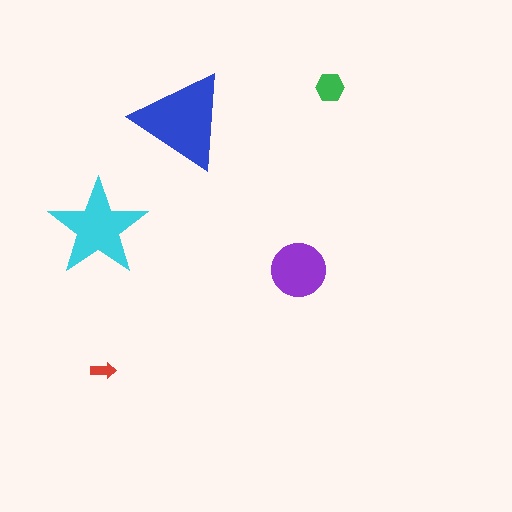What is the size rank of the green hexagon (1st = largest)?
4th.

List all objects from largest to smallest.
The blue triangle, the cyan star, the purple circle, the green hexagon, the red arrow.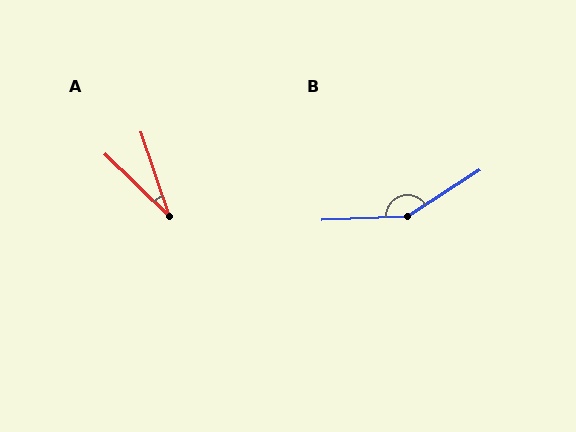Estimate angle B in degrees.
Approximately 150 degrees.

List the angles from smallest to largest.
A (27°), B (150°).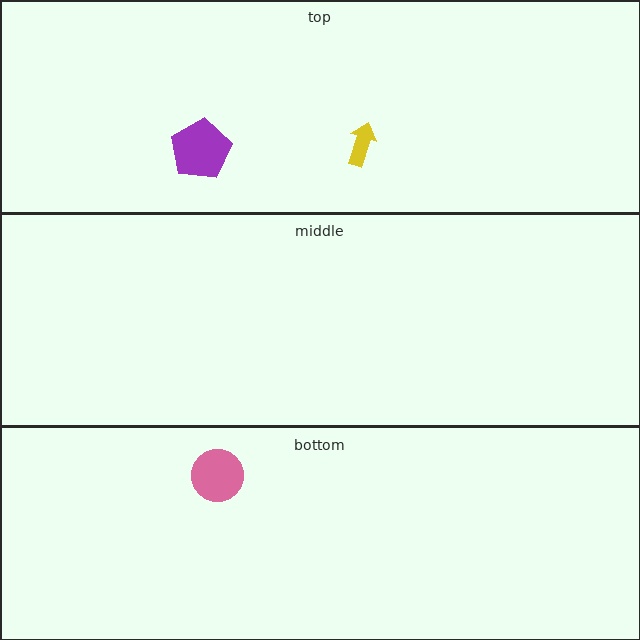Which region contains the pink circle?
The bottom region.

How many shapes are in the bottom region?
1.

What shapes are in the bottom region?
The pink circle.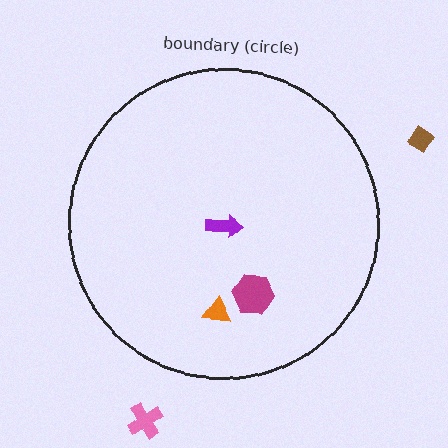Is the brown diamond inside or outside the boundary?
Outside.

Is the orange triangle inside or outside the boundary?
Inside.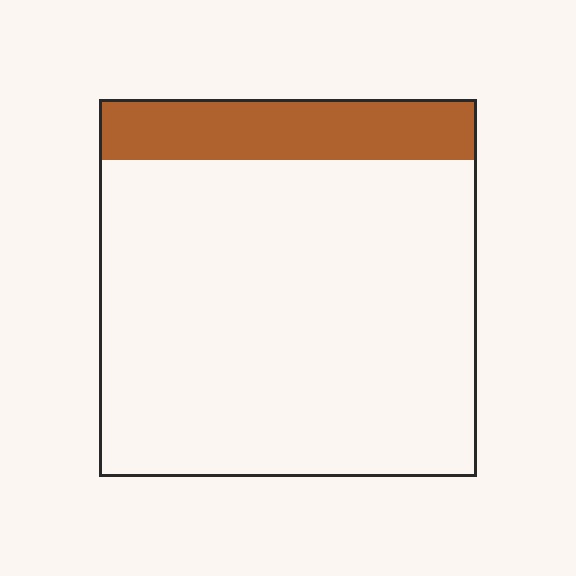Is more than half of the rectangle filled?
No.